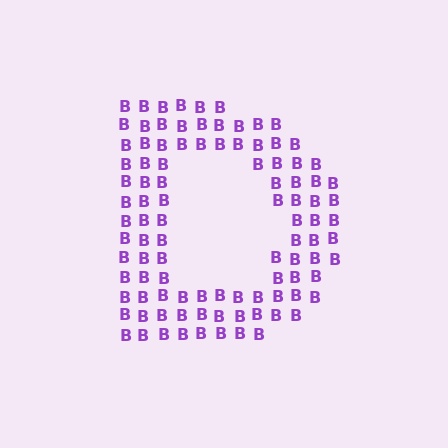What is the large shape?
The large shape is the letter D.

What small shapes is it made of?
It is made of small letter B's.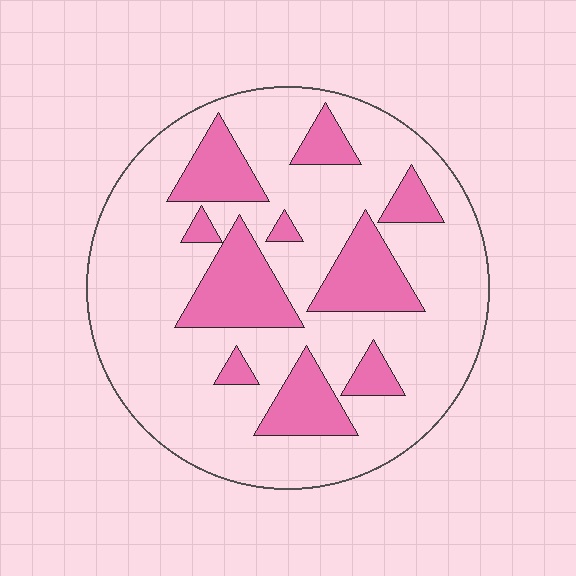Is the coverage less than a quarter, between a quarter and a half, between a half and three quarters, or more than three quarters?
Between a quarter and a half.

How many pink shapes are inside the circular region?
10.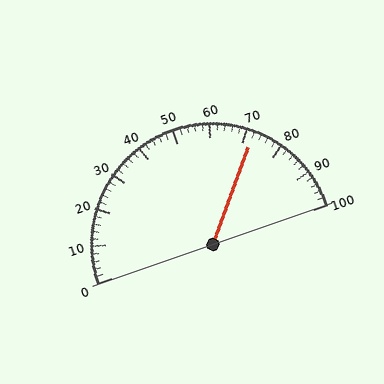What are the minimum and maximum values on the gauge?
The gauge ranges from 0 to 100.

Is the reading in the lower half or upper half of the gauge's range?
The reading is in the upper half of the range (0 to 100).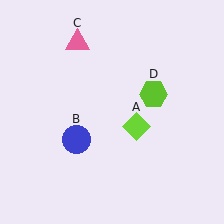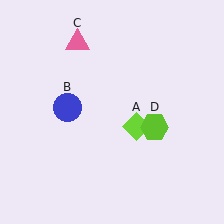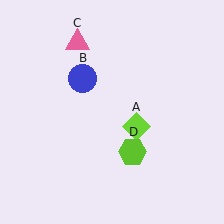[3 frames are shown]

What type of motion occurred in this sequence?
The blue circle (object B), lime hexagon (object D) rotated clockwise around the center of the scene.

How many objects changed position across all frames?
2 objects changed position: blue circle (object B), lime hexagon (object D).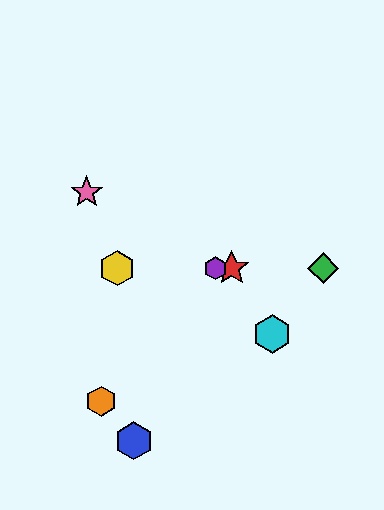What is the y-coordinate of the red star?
The red star is at y≈268.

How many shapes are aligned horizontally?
4 shapes (the red star, the green diamond, the yellow hexagon, the purple hexagon) are aligned horizontally.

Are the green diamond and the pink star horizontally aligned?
No, the green diamond is at y≈268 and the pink star is at y≈192.